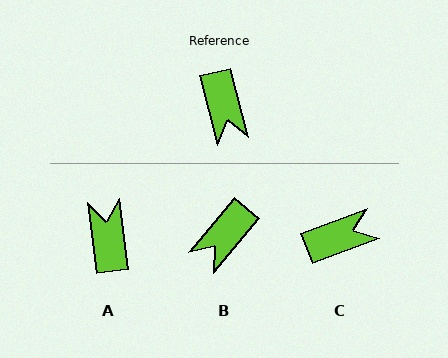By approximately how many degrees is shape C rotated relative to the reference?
Approximately 96 degrees counter-clockwise.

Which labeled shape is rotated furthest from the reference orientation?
A, about 173 degrees away.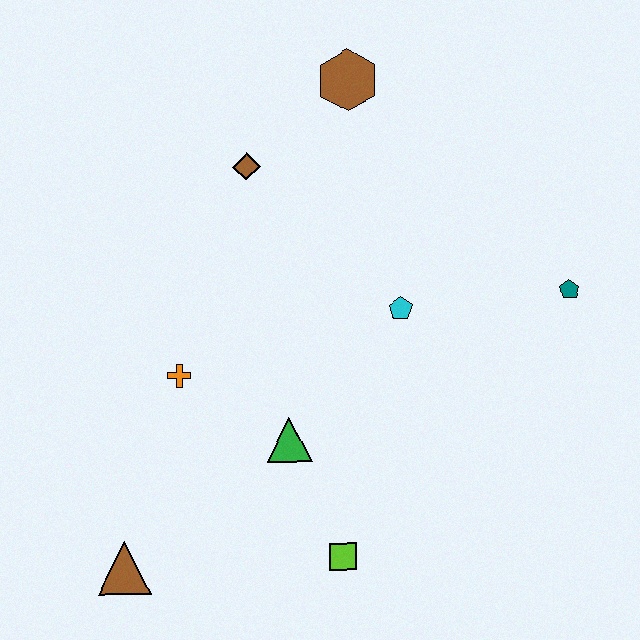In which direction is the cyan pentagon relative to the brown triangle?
The cyan pentagon is to the right of the brown triangle.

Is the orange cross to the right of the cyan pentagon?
No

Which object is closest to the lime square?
The green triangle is closest to the lime square.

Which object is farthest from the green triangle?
The brown hexagon is farthest from the green triangle.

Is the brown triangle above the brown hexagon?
No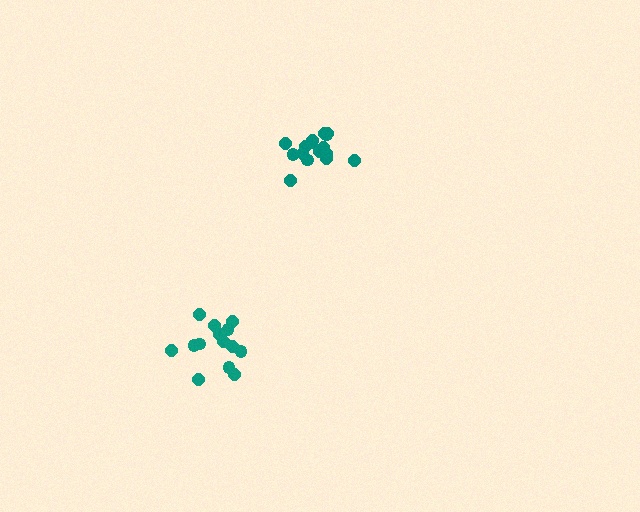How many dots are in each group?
Group 1: 16 dots, Group 2: 14 dots (30 total).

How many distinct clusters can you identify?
There are 2 distinct clusters.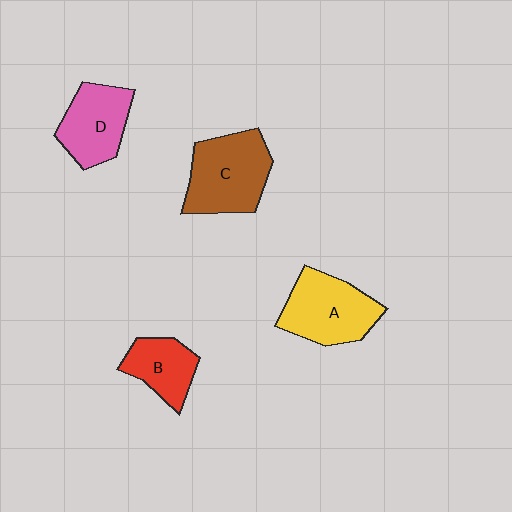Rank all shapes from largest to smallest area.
From largest to smallest: C (brown), A (yellow), D (pink), B (red).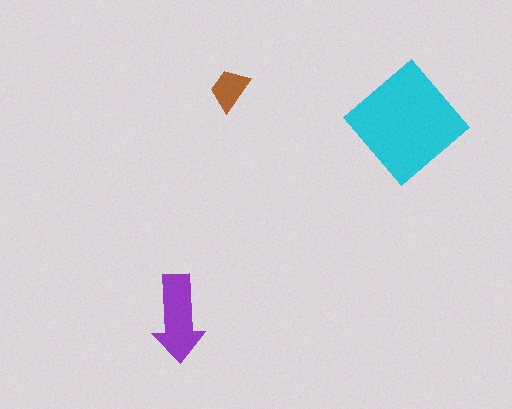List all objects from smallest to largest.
The brown trapezoid, the purple arrow, the cyan diamond.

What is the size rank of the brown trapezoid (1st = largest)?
3rd.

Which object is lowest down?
The purple arrow is bottommost.